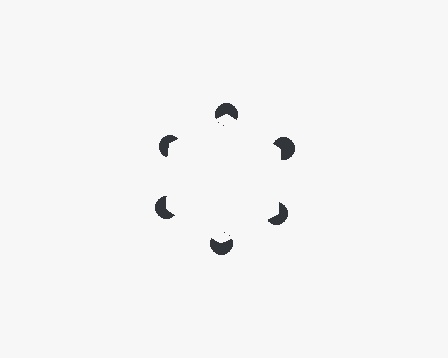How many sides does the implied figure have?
6 sides.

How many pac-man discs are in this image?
There are 6 — one at each vertex of the illusory hexagon.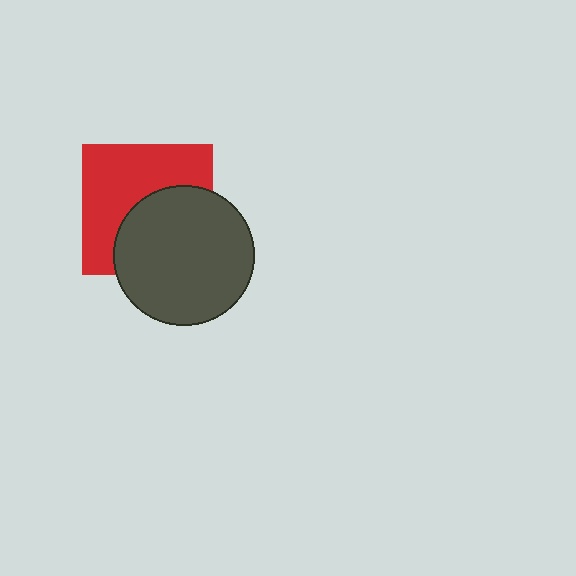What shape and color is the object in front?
The object in front is a dark gray circle.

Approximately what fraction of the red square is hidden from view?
Roughly 46% of the red square is hidden behind the dark gray circle.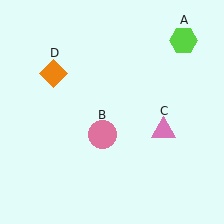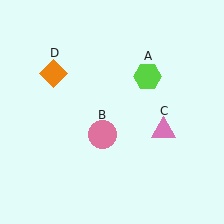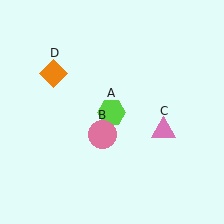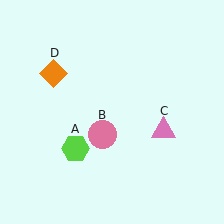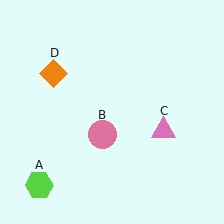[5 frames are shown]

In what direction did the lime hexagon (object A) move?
The lime hexagon (object A) moved down and to the left.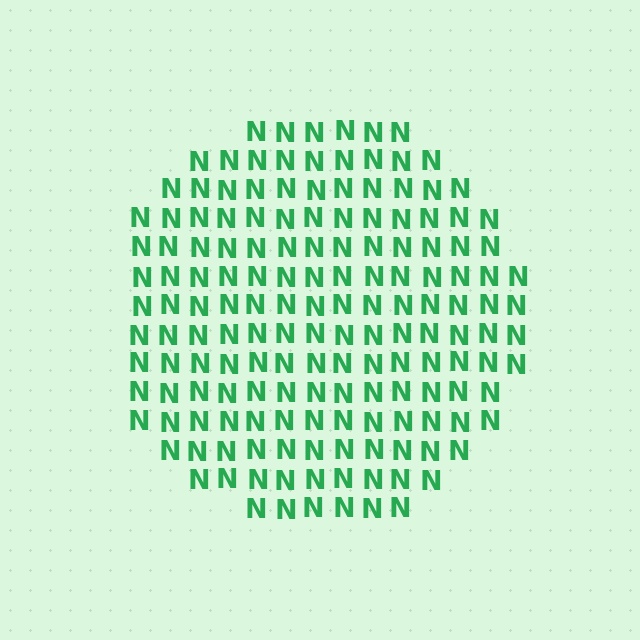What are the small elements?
The small elements are letter N's.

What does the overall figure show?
The overall figure shows a circle.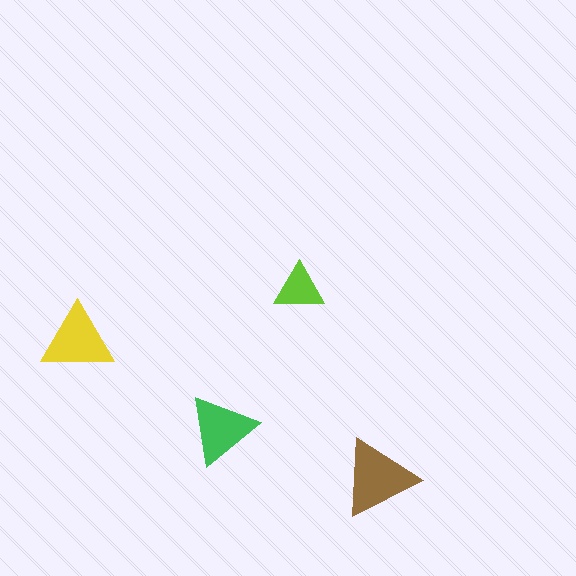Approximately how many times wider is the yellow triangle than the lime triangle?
About 1.5 times wider.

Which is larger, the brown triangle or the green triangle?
The brown one.